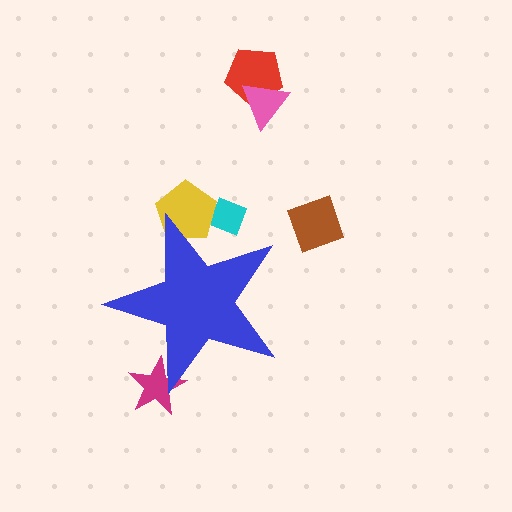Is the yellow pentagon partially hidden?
Yes, the yellow pentagon is partially hidden behind the blue star.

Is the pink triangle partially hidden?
No, the pink triangle is fully visible.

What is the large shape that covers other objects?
A blue star.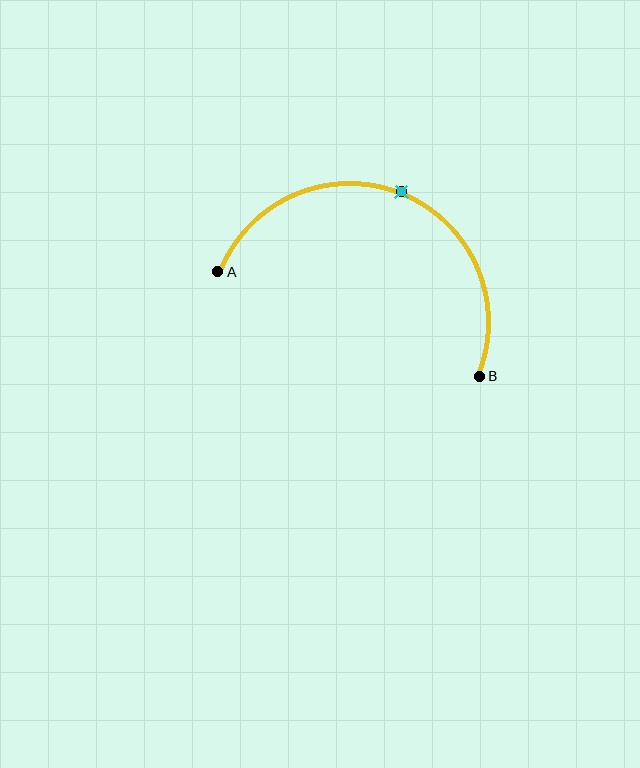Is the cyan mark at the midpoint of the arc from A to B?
Yes. The cyan mark lies on the arc at equal arc-length from both A and B — it is the arc midpoint.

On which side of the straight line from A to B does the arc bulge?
The arc bulges above the straight line connecting A and B.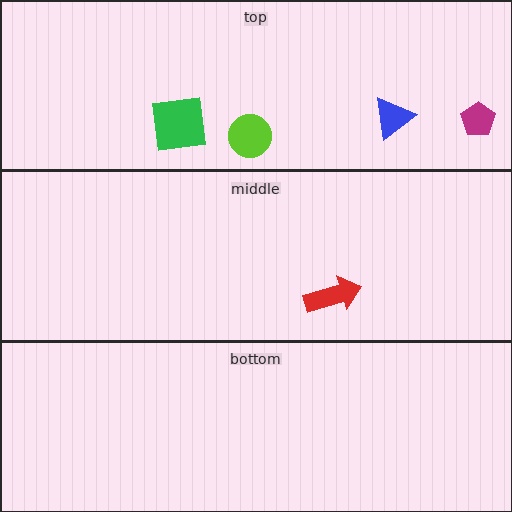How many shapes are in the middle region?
1.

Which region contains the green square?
The top region.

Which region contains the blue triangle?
The top region.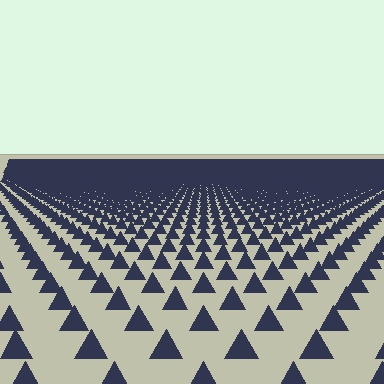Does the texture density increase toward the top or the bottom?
Density increases toward the top.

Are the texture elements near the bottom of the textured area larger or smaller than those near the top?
Larger. Near the bottom, elements are closer to the viewer and appear at a bigger on-screen size.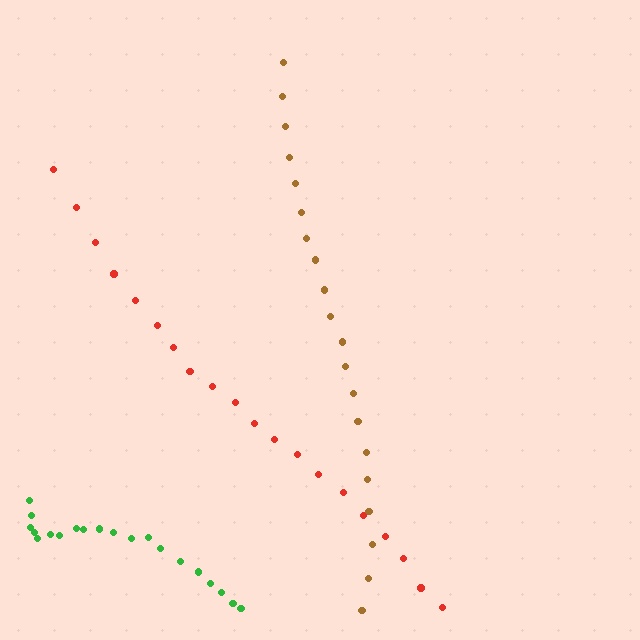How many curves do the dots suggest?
There are 3 distinct paths.